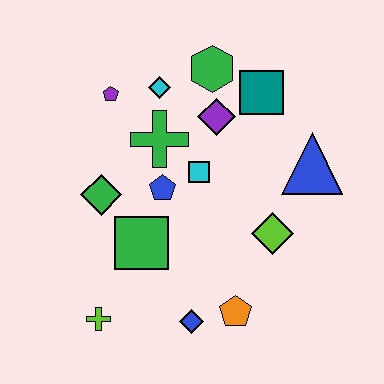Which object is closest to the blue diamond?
The orange pentagon is closest to the blue diamond.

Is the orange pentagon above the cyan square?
No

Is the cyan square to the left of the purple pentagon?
No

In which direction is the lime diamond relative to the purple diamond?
The lime diamond is below the purple diamond.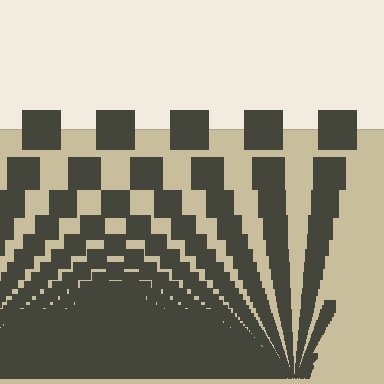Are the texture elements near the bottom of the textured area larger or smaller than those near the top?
Smaller. The gradient is inverted — elements near the bottom are smaller and denser.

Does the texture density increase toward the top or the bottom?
Density increases toward the bottom.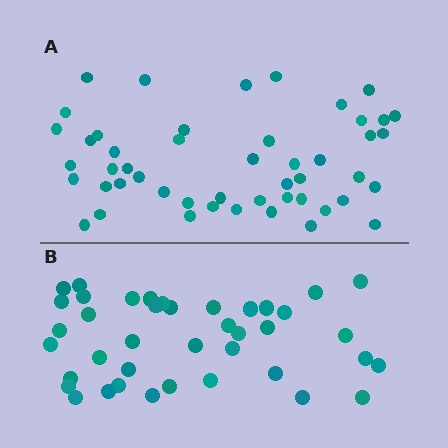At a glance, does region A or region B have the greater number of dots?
Region A (the top region) has more dots.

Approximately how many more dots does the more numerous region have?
Region A has roughly 8 or so more dots than region B.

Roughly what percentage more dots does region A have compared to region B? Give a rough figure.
About 20% more.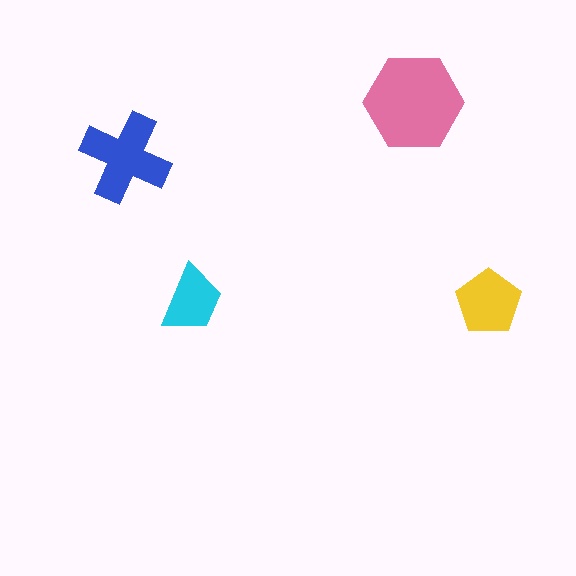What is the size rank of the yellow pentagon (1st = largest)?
3rd.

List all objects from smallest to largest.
The cyan trapezoid, the yellow pentagon, the blue cross, the pink hexagon.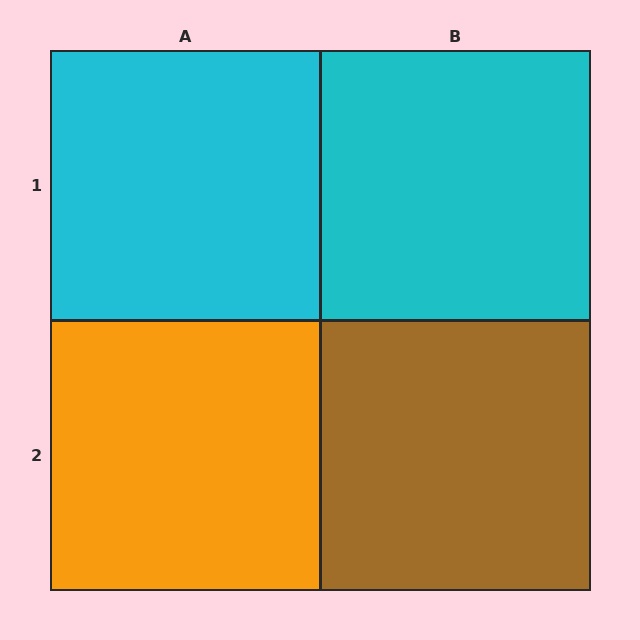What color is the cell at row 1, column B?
Cyan.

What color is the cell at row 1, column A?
Cyan.